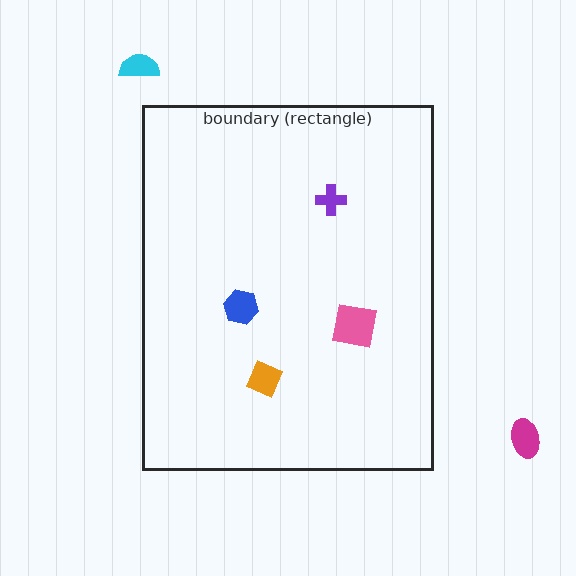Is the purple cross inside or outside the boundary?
Inside.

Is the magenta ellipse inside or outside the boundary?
Outside.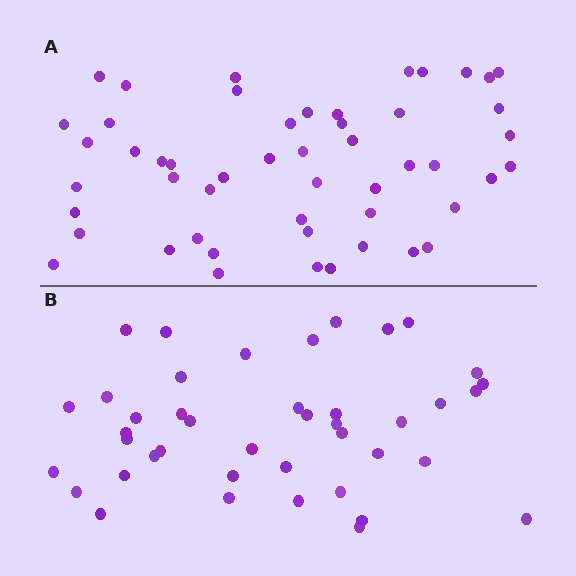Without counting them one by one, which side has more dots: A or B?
Region A (the top region) has more dots.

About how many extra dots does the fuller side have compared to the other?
Region A has roughly 8 or so more dots than region B.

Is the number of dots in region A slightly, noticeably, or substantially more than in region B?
Region A has only slightly more — the two regions are fairly close. The ratio is roughly 1.2 to 1.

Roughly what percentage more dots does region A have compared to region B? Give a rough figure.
About 20% more.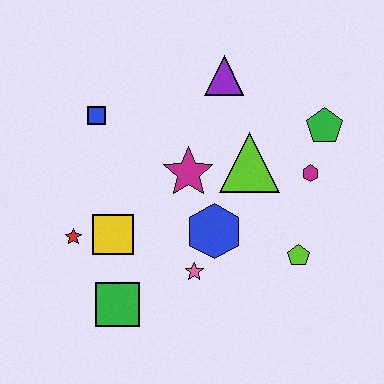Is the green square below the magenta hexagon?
Yes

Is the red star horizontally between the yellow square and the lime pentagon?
No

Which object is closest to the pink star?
The blue hexagon is closest to the pink star.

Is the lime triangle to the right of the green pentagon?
No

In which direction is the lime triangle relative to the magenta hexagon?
The lime triangle is to the left of the magenta hexagon.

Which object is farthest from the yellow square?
The green pentagon is farthest from the yellow square.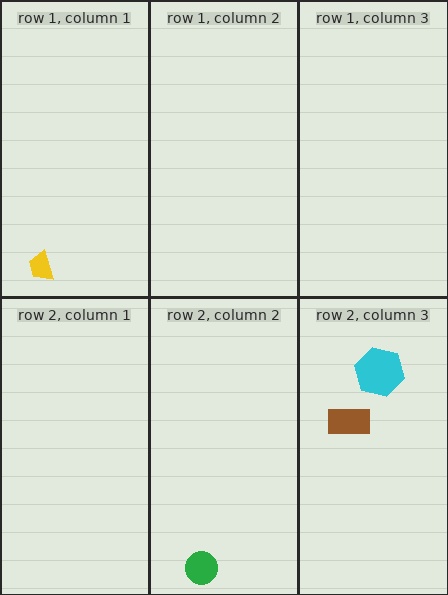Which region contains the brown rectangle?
The row 2, column 3 region.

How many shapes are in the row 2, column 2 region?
1.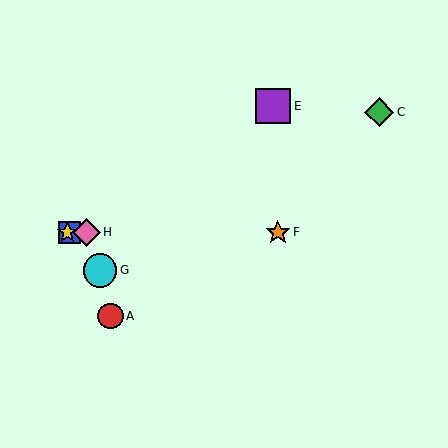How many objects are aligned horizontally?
4 objects (B, D, F, H) are aligned horizontally.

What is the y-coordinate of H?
Object H is at y≈232.